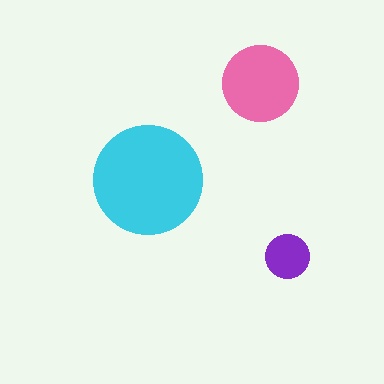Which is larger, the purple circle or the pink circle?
The pink one.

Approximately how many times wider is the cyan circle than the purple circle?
About 2.5 times wider.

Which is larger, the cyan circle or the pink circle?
The cyan one.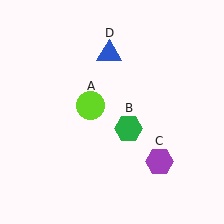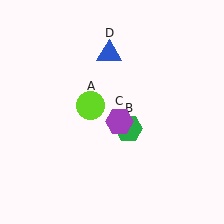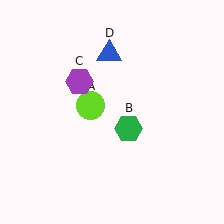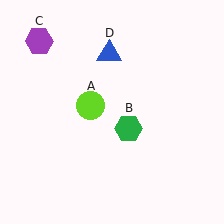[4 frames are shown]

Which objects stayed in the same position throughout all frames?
Lime circle (object A) and green hexagon (object B) and blue triangle (object D) remained stationary.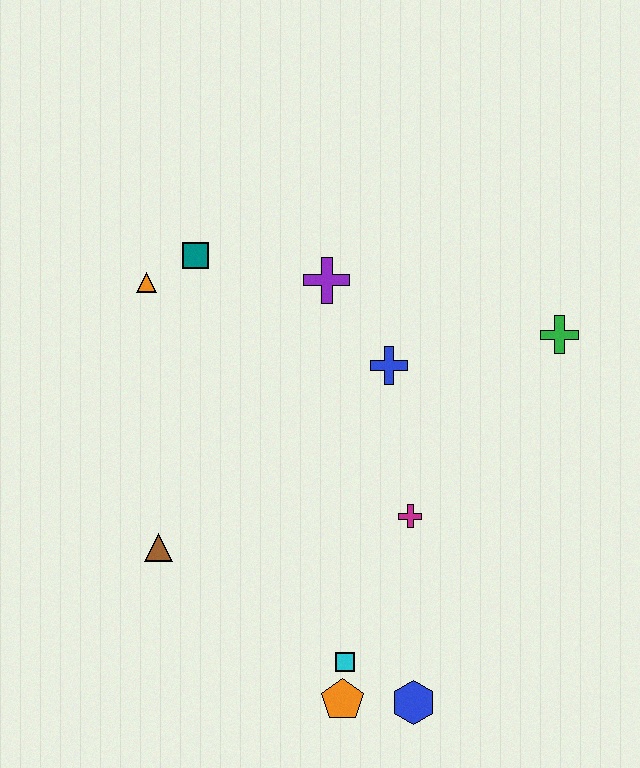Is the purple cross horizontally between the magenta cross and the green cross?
No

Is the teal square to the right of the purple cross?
No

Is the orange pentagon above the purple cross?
No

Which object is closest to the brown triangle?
The cyan square is closest to the brown triangle.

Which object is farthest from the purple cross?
The blue hexagon is farthest from the purple cross.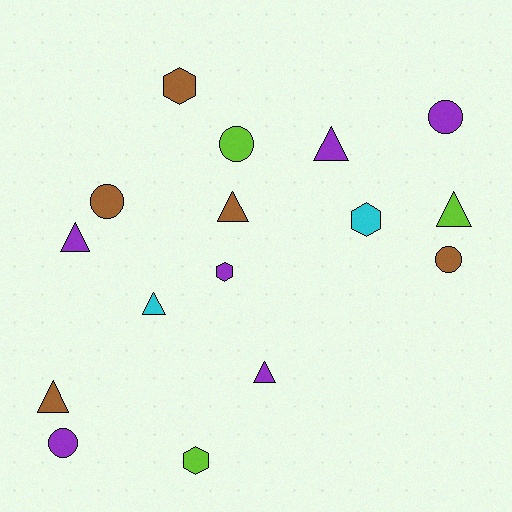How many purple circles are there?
There are 2 purple circles.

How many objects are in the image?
There are 16 objects.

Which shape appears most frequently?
Triangle, with 7 objects.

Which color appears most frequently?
Purple, with 6 objects.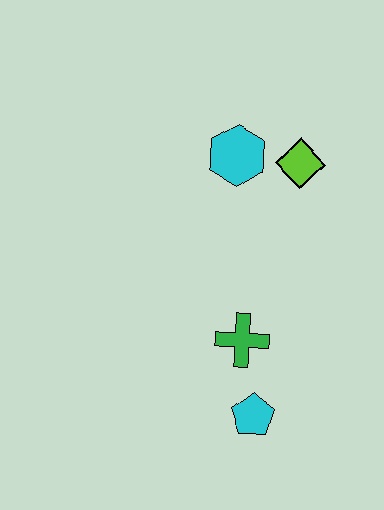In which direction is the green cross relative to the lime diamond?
The green cross is below the lime diamond.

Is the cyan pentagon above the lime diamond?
No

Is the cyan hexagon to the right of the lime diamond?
No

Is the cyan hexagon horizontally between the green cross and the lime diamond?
No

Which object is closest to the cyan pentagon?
The green cross is closest to the cyan pentagon.